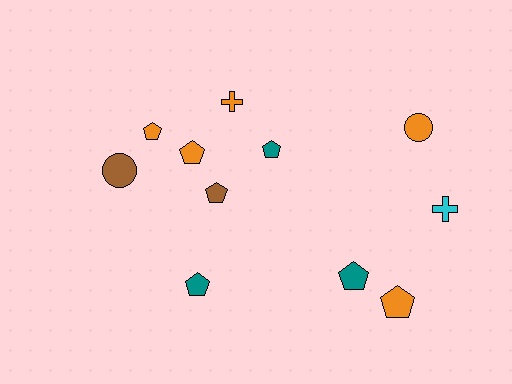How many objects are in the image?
There are 11 objects.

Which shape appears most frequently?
Pentagon, with 7 objects.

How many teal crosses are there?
There are no teal crosses.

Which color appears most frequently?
Orange, with 5 objects.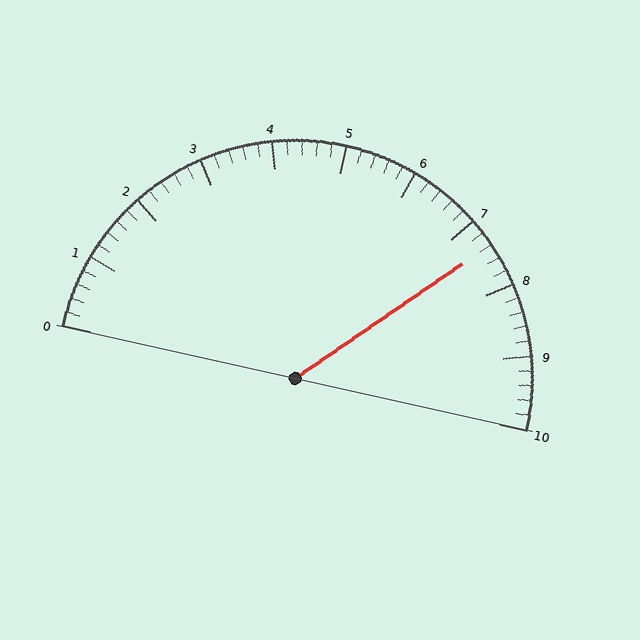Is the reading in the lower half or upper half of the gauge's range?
The reading is in the upper half of the range (0 to 10).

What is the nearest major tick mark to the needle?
The nearest major tick mark is 7.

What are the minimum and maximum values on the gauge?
The gauge ranges from 0 to 10.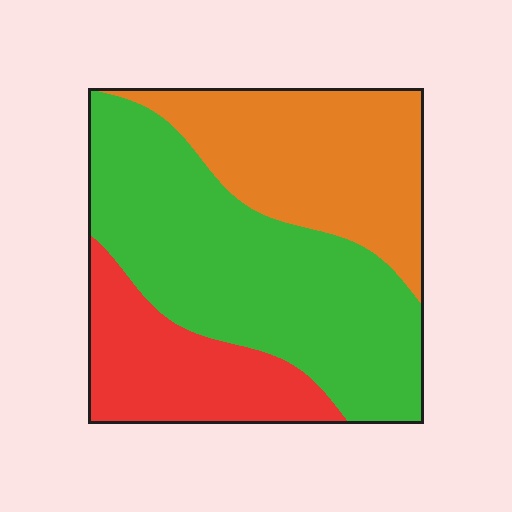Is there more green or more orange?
Green.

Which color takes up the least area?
Red, at roughly 20%.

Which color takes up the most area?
Green, at roughly 50%.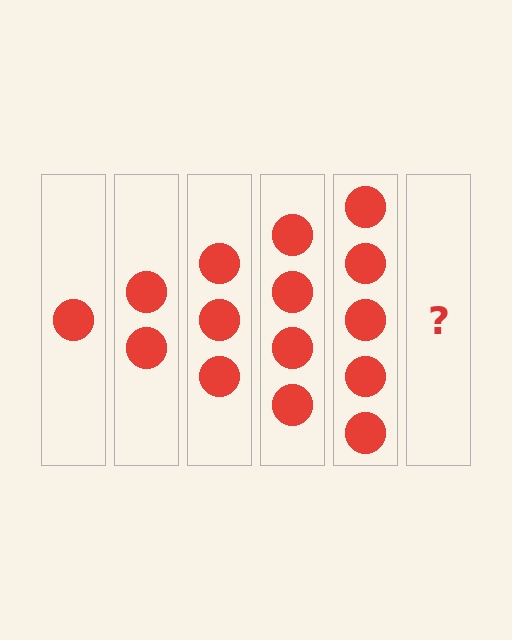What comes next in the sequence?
The next element should be 6 circles.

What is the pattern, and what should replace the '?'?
The pattern is that each step adds one more circle. The '?' should be 6 circles.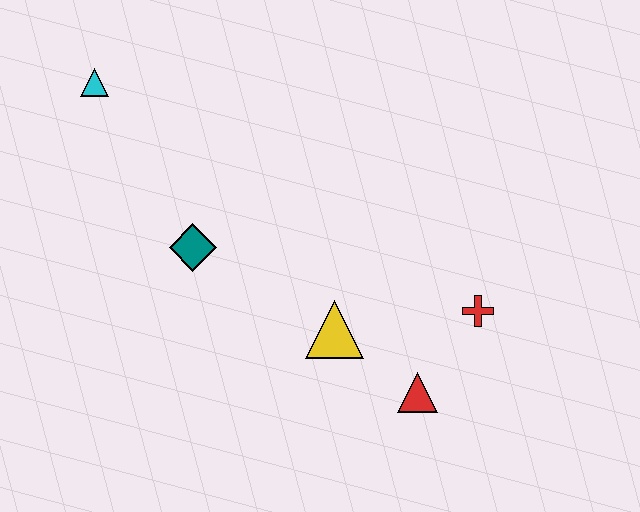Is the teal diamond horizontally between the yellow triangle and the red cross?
No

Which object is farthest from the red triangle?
The cyan triangle is farthest from the red triangle.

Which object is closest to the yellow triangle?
The red triangle is closest to the yellow triangle.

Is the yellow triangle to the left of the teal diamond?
No